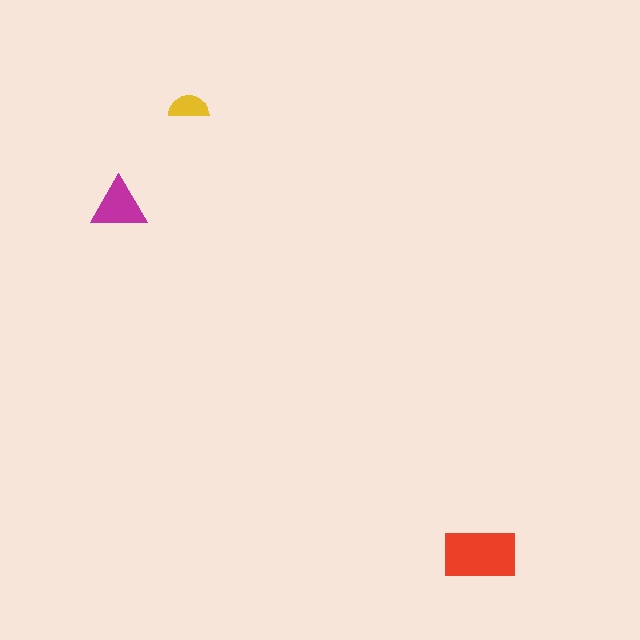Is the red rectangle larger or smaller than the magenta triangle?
Larger.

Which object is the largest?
The red rectangle.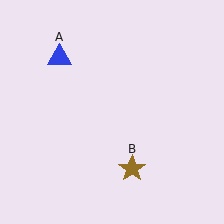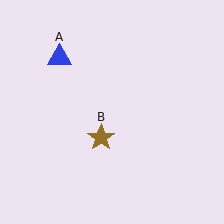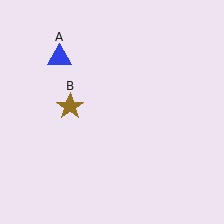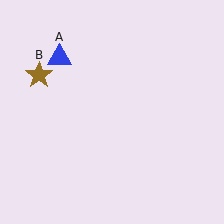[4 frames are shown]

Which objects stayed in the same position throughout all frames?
Blue triangle (object A) remained stationary.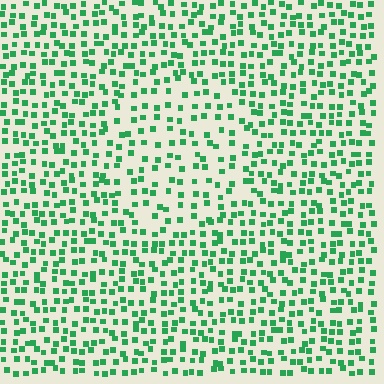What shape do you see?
I see a circle.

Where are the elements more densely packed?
The elements are more densely packed outside the circle boundary.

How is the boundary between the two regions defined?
The boundary is defined by a change in element density (approximately 1.6x ratio). All elements are the same color, size, and shape.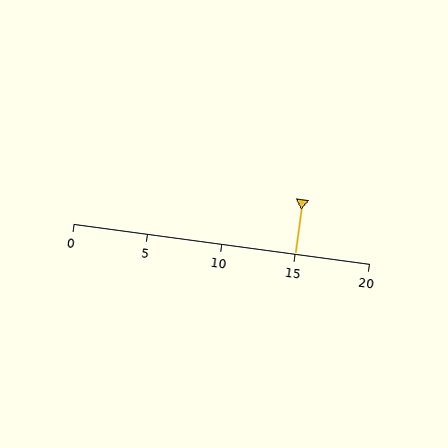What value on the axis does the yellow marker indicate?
The marker indicates approximately 15.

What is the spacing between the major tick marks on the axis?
The major ticks are spaced 5 apart.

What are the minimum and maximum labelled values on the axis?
The axis runs from 0 to 20.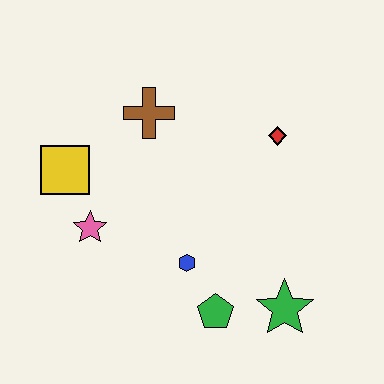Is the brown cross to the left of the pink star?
No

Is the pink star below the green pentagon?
No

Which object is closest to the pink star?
The yellow square is closest to the pink star.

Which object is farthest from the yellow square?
The green star is farthest from the yellow square.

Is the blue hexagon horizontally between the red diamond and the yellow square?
Yes